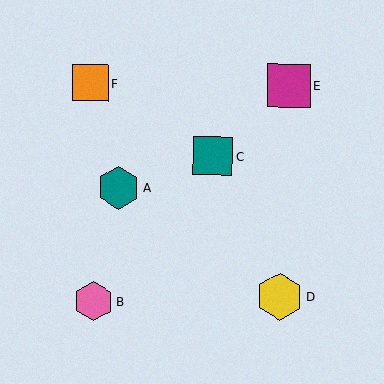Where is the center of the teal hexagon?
The center of the teal hexagon is at (118, 188).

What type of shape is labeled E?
Shape E is a magenta square.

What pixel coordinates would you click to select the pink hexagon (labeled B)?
Click at (94, 301) to select the pink hexagon B.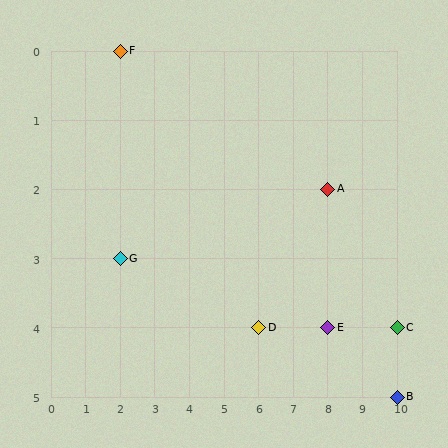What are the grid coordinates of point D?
Point D is at grid coordinates (6, 4).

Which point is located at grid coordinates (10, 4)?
Point C is at (10, 4).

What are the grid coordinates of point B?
Point B is at grid coordinates (10, 5).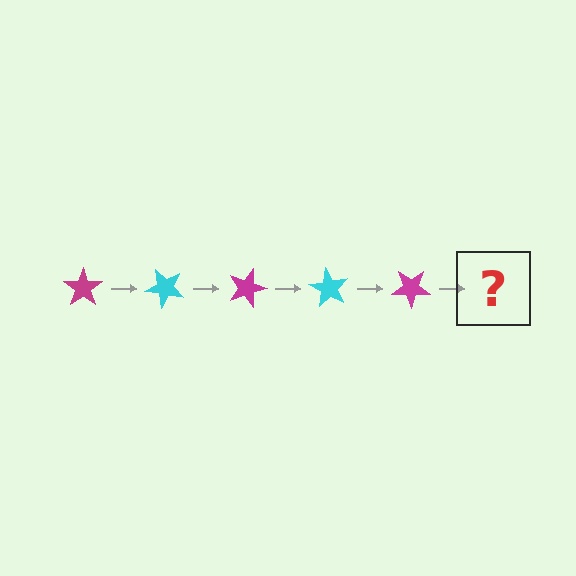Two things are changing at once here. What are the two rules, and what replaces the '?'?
The two rules are that it rotates 45 degrees each step and the color cycles through magenta and cyan. The '?' should be a cyan star, rotated 225 degrees from the start.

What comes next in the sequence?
The next element should be a cyan star, rotated 225 degrees from the start.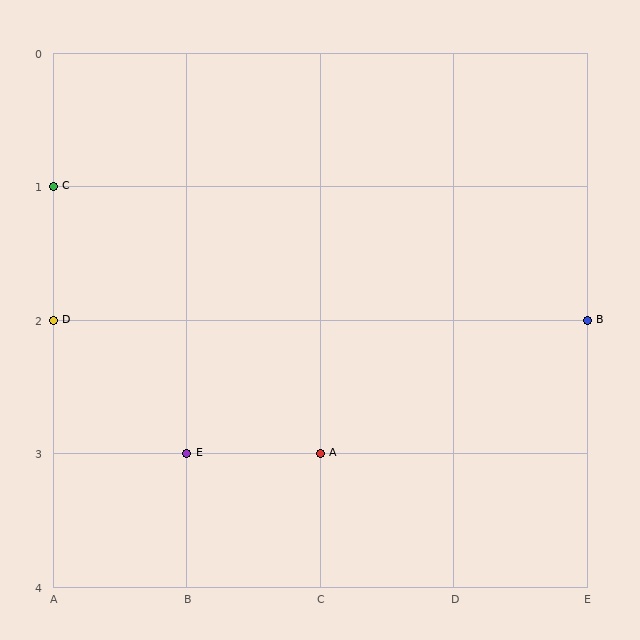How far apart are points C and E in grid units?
Points C and E are 1 column and 2 rows apart (about 2.2 grid units diagonally).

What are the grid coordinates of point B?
Point B is at grid coordinates (E, 2).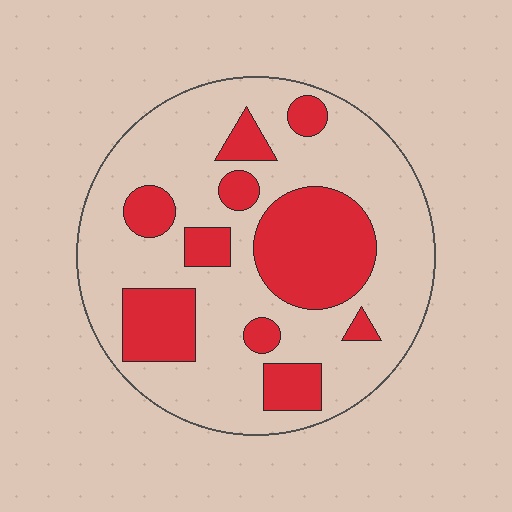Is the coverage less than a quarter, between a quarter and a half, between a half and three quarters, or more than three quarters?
Between a quarter and a half.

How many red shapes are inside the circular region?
10.